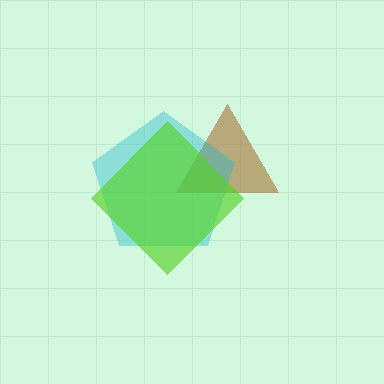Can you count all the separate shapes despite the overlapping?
Yes, there are 3 separate shapes.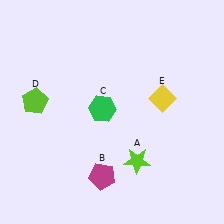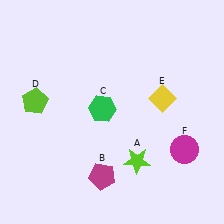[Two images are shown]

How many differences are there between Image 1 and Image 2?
There is 1 difference between the two images.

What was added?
A magenta circle (F) was added in Image 2.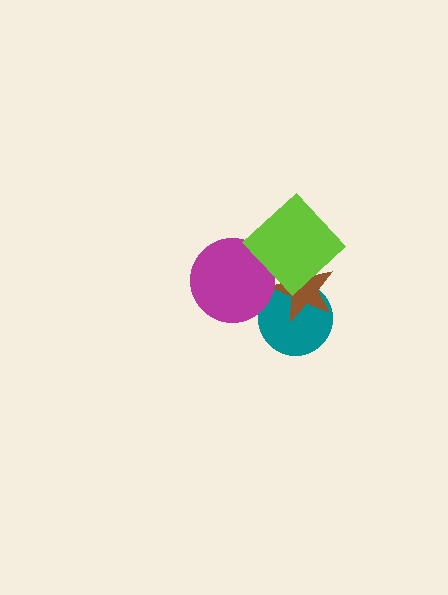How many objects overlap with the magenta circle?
0 objects overlap with the magenta circle.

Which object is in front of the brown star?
The lime diamond is in front of the brown star.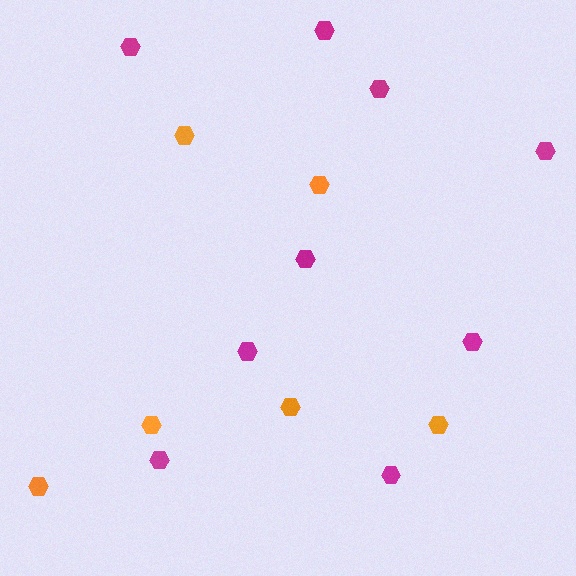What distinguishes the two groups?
There are 2 groups: one group of orange hexagons (6) and one group of magenta hexagons (9).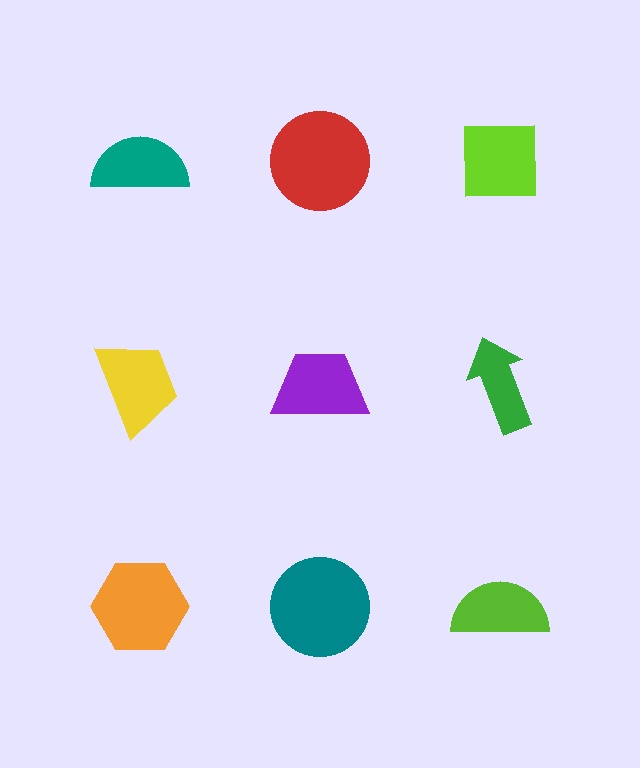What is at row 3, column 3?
A lime semicircle.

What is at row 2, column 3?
A green arrow.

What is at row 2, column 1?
A yellow trapezoid.